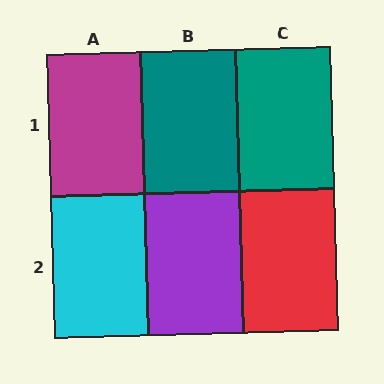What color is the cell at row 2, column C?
Red.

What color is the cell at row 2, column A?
Cyan.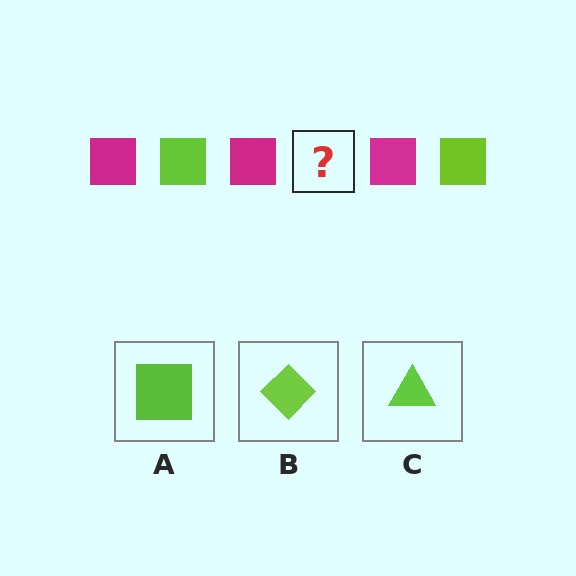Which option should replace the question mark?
Option A.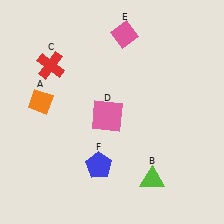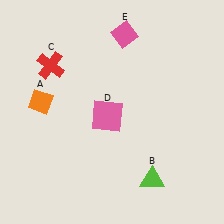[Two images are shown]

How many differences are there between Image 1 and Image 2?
There is 1 difference between the two images.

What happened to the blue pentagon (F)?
The blue pentagon (F) was removed in Image 2. It was in the bottom-left area of Image 1.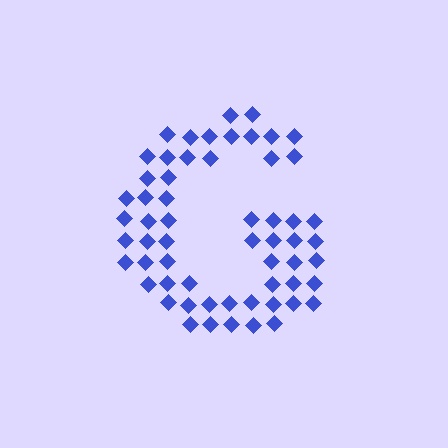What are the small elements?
The small elements are diamonds.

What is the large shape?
The large shape is the letter G.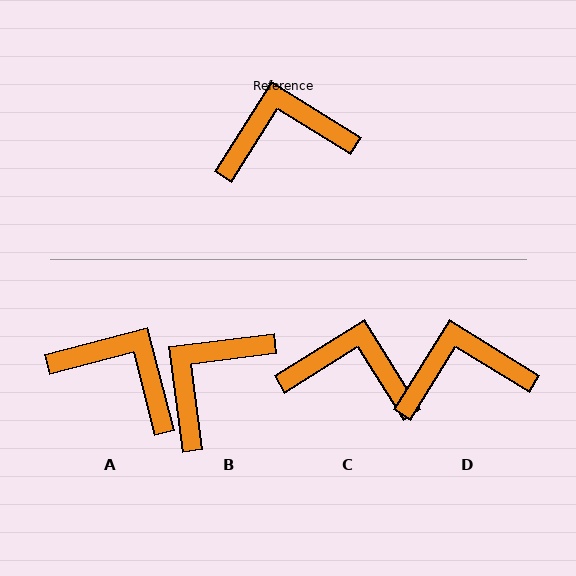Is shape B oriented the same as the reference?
No, it is off by about 39 degrees.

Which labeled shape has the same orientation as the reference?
D.